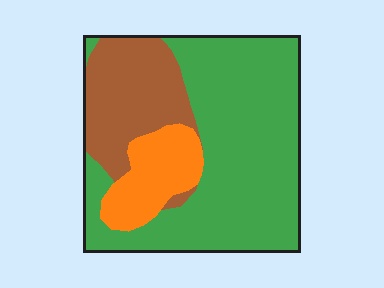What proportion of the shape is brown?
Brown takes up about one quarter (1/4) of the shape.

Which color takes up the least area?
Orange, at roughly 15%.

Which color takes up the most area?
Green, at roughly 60%.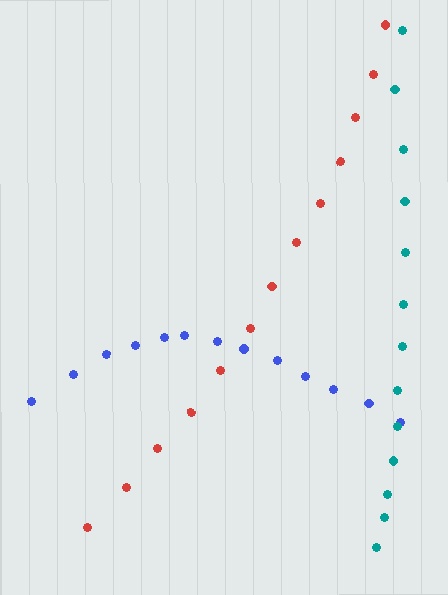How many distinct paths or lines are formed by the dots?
There are 3 distinct paths.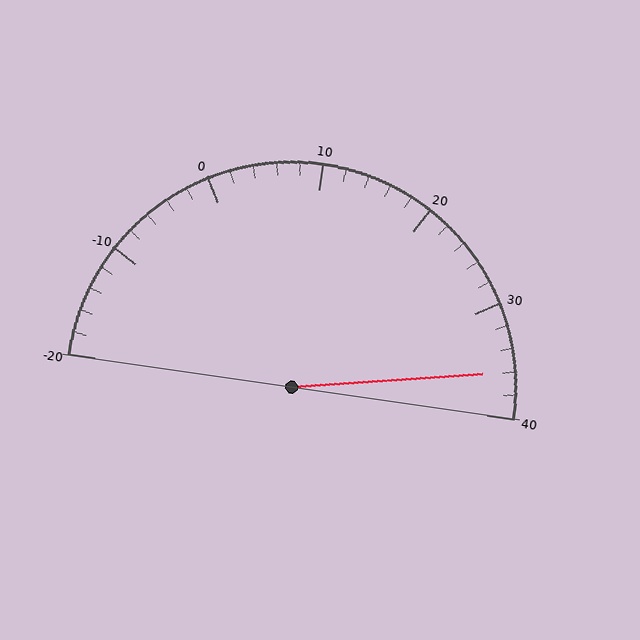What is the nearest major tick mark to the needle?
The nearest major tick mark is 40.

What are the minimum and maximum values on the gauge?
The gauge ranges from -20 to 40.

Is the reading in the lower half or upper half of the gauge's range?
The reading is in the upper half of the range (-20 to 40).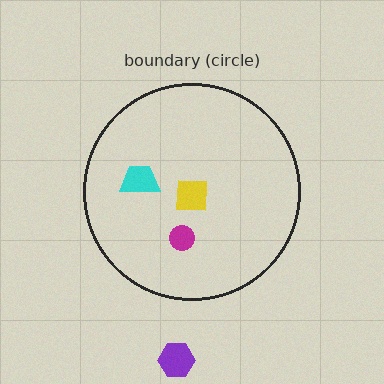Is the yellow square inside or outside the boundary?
Inside.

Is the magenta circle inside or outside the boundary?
Inside.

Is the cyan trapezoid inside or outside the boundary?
Inside.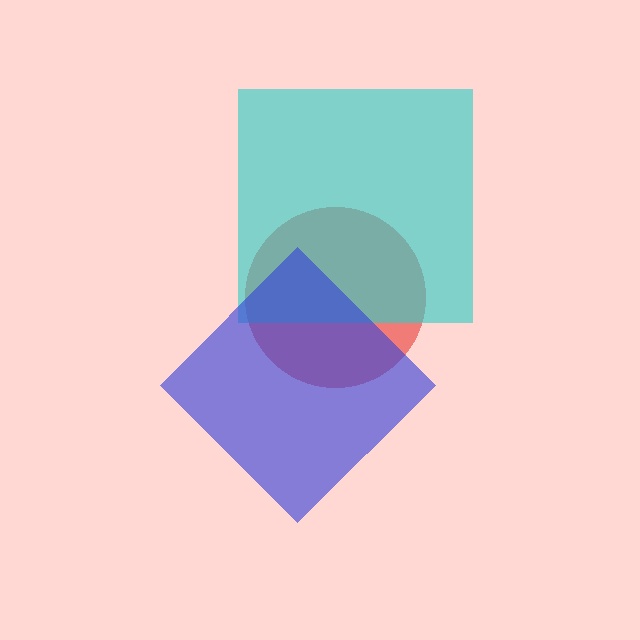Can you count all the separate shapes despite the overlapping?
Yes, there are 3 separate shapes.